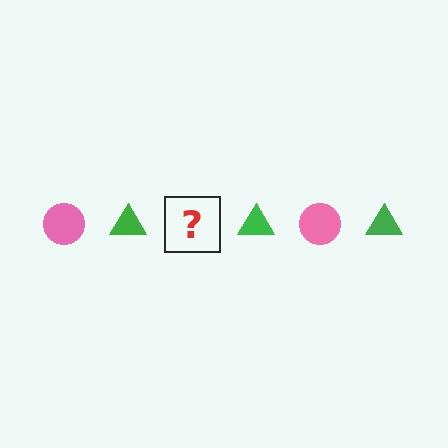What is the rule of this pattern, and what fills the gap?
The rule is that the pattern alternates between pink circle and green triangle. The gap should be filled with a pink circle.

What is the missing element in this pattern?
The missing element is a pink circle.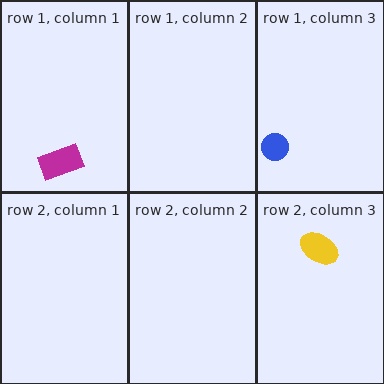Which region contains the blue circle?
The row 1, column 3 region.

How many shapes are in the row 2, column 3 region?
1.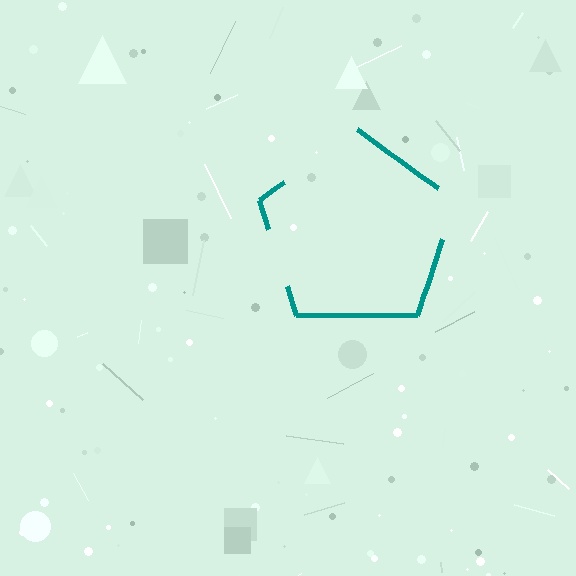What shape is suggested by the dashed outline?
The dashed outline suggests a pentagon.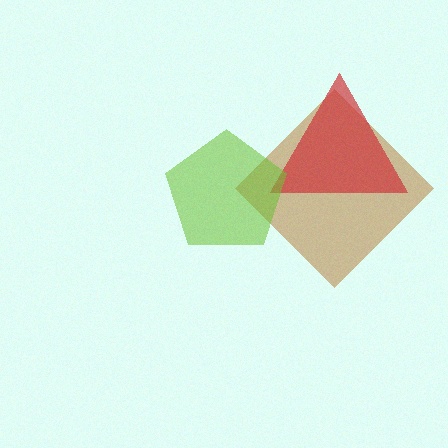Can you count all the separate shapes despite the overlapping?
Yes, there are 3 separate shapes.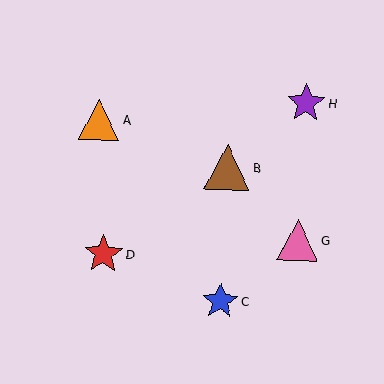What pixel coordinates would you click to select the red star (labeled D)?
Click at (103, 254) to select the red star D.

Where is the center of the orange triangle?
The center of the orange triangle is at (99, 120).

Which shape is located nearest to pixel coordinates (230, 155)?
The brown triangle (labeled B) at (227, 167) is nearest to that location.